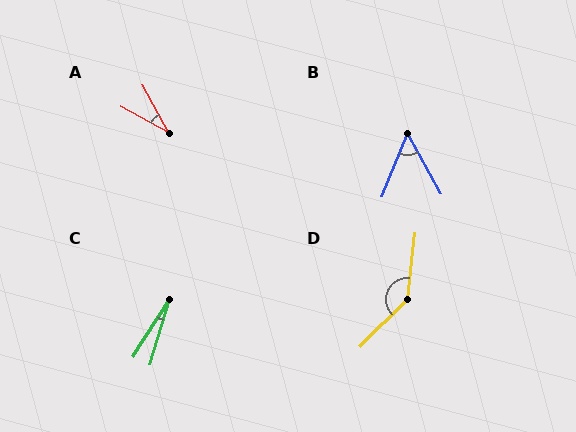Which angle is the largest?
D, at approximately 141 degrees.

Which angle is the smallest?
C, at approximately 16 degrees.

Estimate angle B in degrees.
Approximately 51 degrees.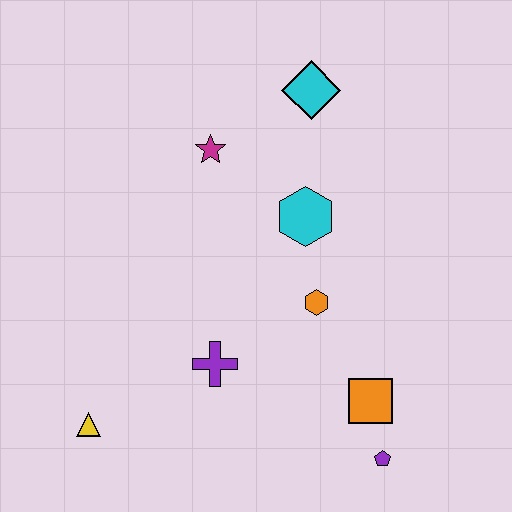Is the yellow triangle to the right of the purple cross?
No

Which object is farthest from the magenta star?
The purple pentagon is farthest from the magenta star.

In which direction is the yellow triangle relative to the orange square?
The yellow triangle is to the left of the orange square.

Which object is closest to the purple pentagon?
The orange square is closest to the purple pentagon.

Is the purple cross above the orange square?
Yes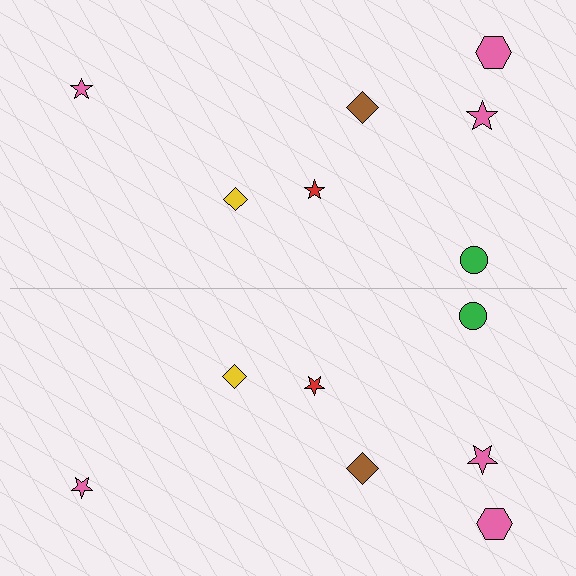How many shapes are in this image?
There are 14 shapes in this image.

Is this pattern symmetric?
Yes, this pattern has bilateral (reflection) symmetry.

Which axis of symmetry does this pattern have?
The pattern has a horizontal axis of symmetry running through the center of the image.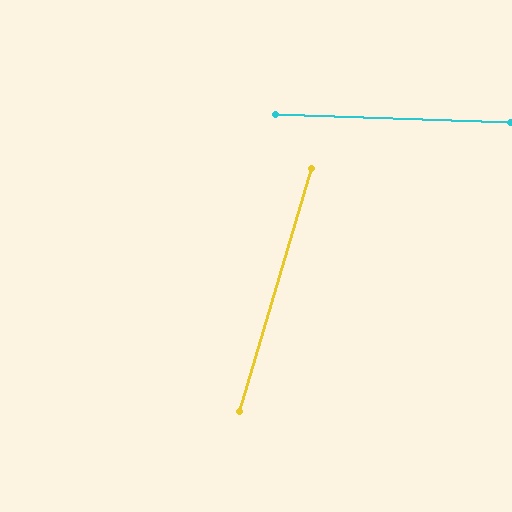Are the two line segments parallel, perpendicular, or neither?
Neither parallel nor perpendicular — they differ by about 76°.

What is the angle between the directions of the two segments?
Approximately 76 degrees.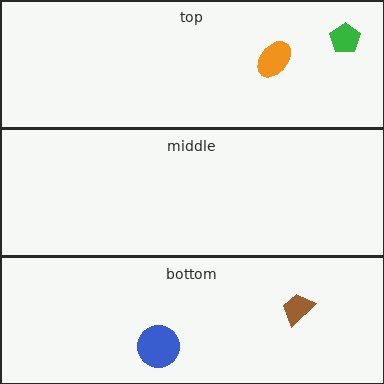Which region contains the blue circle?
The bottom region.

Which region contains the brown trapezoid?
The bottom region.